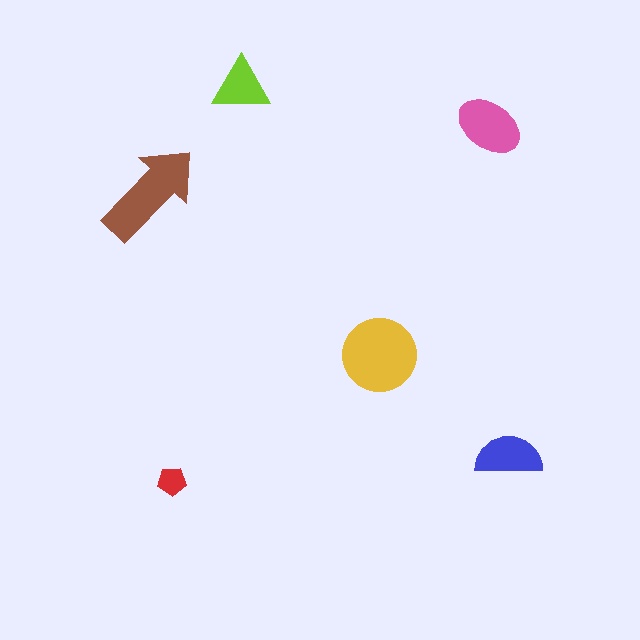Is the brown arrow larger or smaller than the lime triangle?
Larger.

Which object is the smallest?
The red pentagon.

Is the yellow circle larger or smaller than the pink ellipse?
Larger.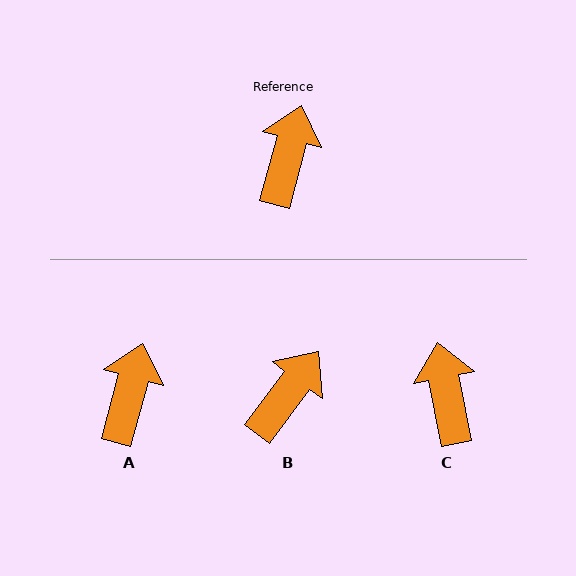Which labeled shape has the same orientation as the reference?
A.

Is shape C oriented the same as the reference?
No, it is off by about 26 degrees.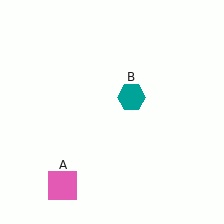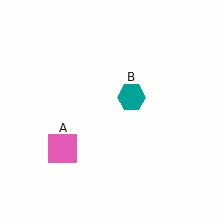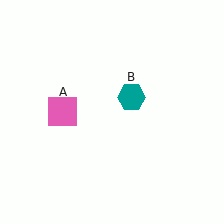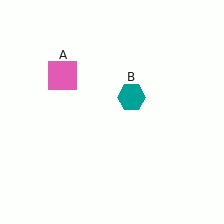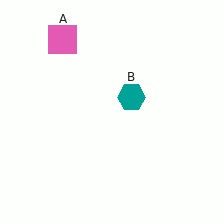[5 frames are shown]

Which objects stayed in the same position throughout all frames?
Teal hexagon (object B) remained stationary.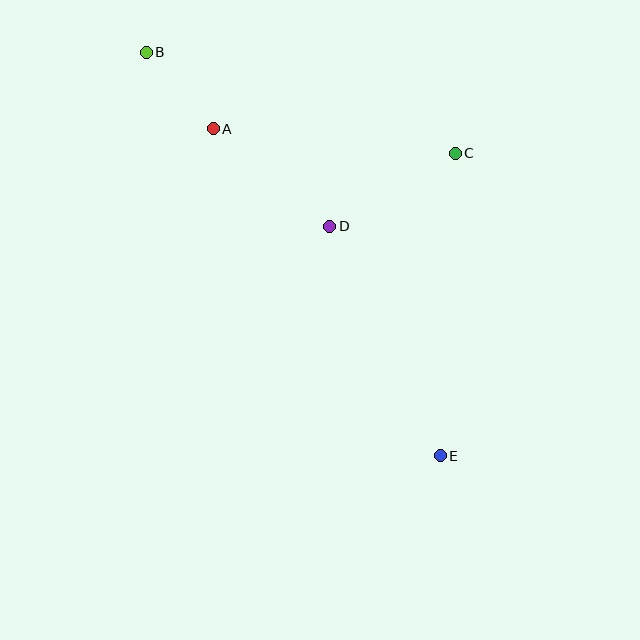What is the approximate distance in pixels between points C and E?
The distance between C and E is approximately 303 pixels.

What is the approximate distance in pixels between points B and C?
The distance between B and C is approximately 325 pixels.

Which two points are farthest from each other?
Points B and E are farthest from each other.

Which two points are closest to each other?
Points A and B are closest to each other.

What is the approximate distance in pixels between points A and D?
The distance between A and D is approximately 152 pixels.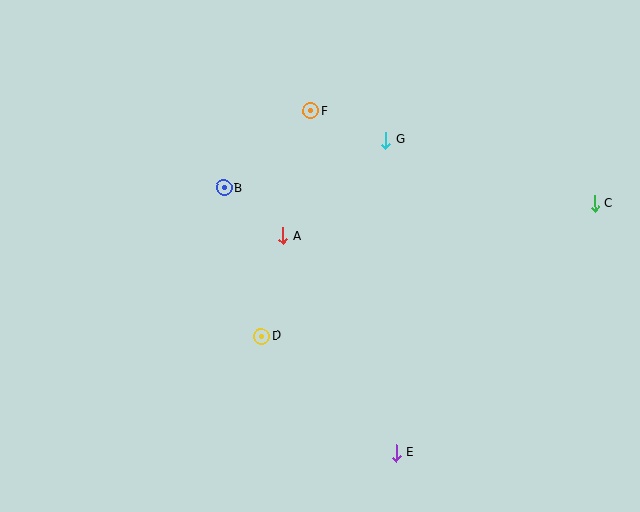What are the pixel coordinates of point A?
Point A is at (283, 236).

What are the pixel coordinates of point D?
Point D is at (261, 336).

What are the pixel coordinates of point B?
Point B is at (224, 188).